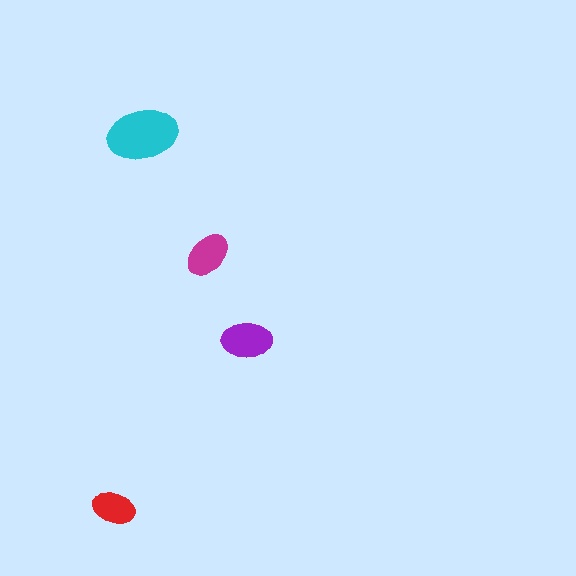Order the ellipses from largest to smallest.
the cyan one, the purple one, the magenta one, the red one.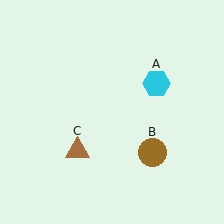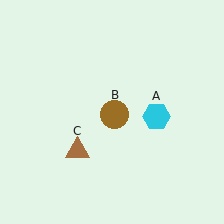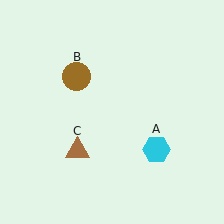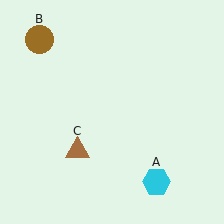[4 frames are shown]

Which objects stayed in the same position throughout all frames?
Brown triangle (object C) remained stationary.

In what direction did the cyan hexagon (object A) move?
The cyan hexagon (object A) moved down.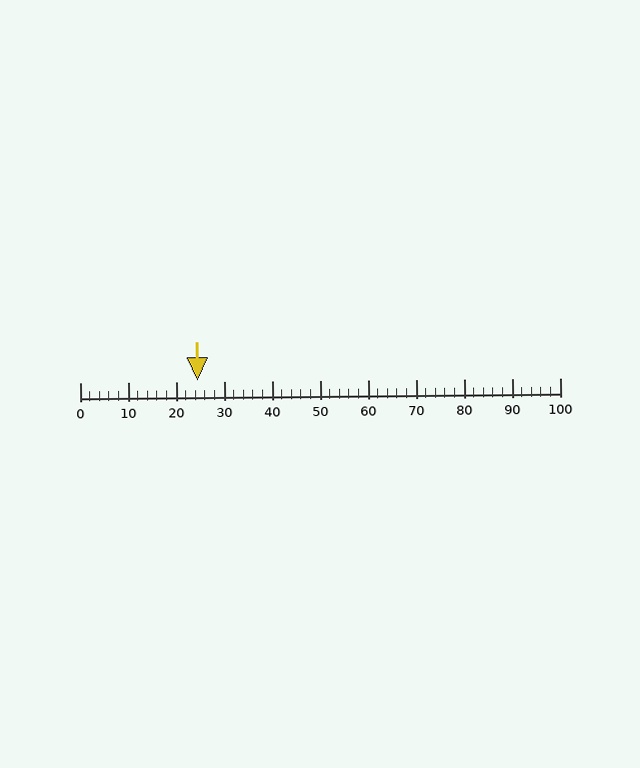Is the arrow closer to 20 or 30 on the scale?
The arrow is closer to 20.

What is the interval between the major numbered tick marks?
The major tick marks are spaced 10 units apart.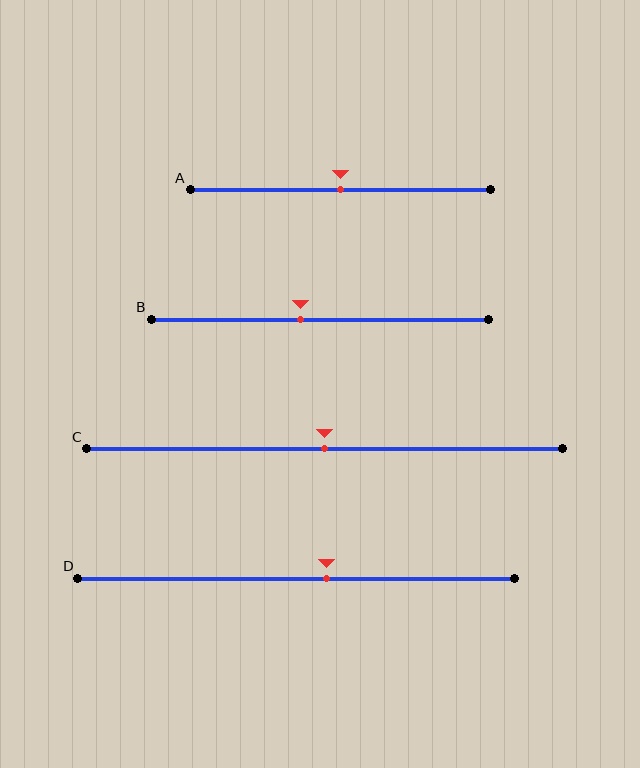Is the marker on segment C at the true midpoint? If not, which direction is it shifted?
Yes, the marker on segment C is at the true midpoint.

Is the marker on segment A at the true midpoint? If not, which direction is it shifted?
Yes, the marker on segment A is at the true midpoint.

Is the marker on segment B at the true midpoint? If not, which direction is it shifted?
No, the marker on segment B is shifted to the left by about 6% of the segment length.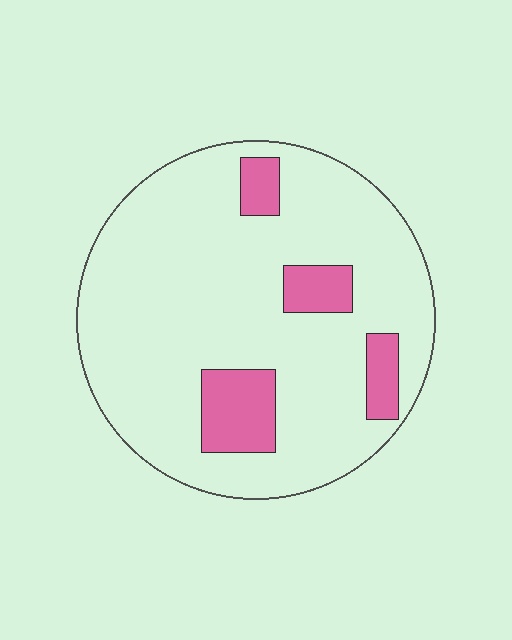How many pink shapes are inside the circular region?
4.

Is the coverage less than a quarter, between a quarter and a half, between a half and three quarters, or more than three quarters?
Less than a quarter.